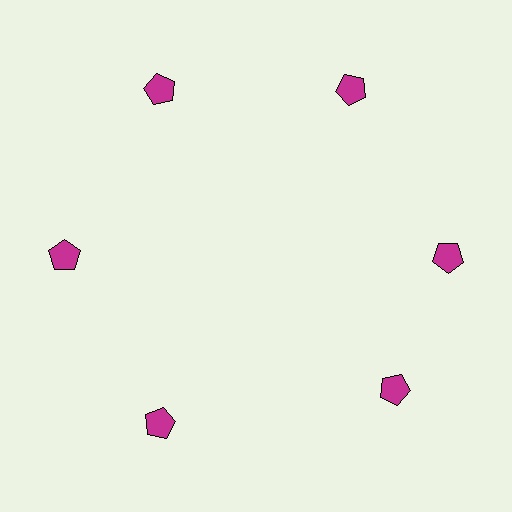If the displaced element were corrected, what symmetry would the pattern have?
It would have 6-fold rotational symmetry — the pattern would map onto itself every 60 degrees.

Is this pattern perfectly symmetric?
No. The 6 magenta pentagons are arranged in a ring, but one element near the 5 o'clock position is rotated out of alignment along the ring, breaking the 6-fold rotational symmetry.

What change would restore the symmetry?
The symmetry would be restored by rotating it back into even spacing with its neighbors so that all 6 pentagons sit at equal angles and equal distance from the center.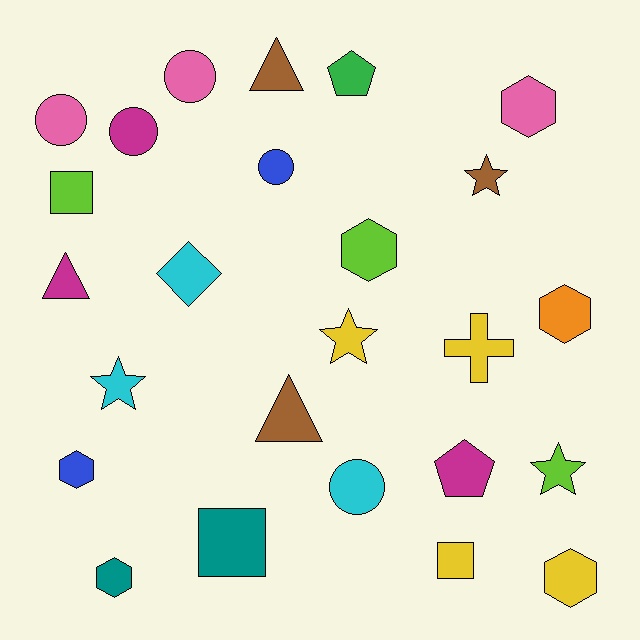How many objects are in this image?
There are 25 objects.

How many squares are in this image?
There are 3 squares.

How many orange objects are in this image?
There is 1 orange object.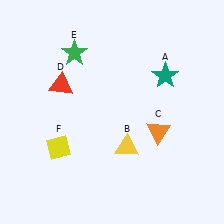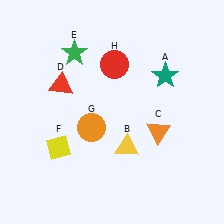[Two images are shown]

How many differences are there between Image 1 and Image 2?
There are 2 differences between the two images.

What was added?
An orange circle (G), a red circle (H) were added in Image 2.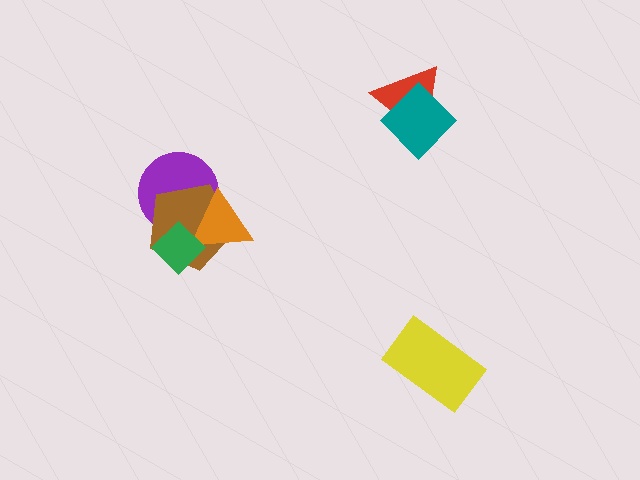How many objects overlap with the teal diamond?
1 object overlaps with the teal diamond.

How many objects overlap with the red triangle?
1 object overlaps with the red triangle.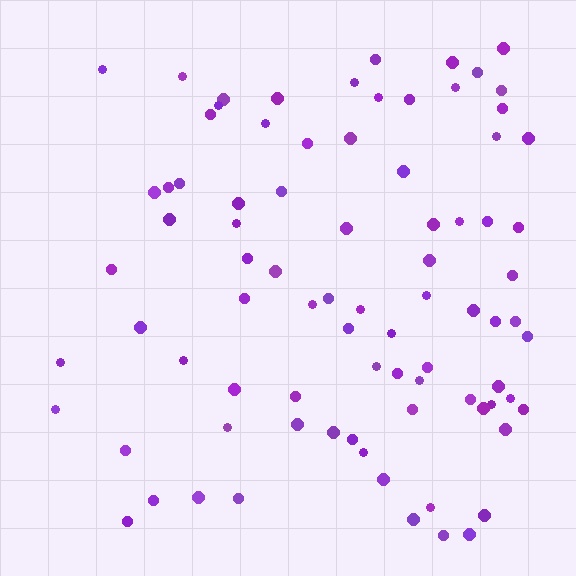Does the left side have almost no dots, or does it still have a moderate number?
Still a moderate number, just noticeably fewer than the right.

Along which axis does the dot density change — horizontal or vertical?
Horizontal.